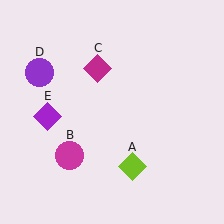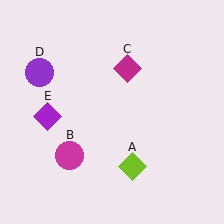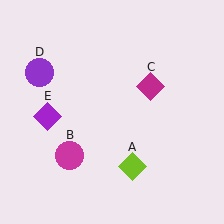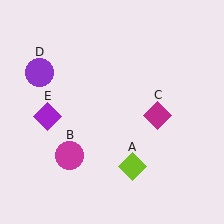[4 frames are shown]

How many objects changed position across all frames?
1 object changed position: magenta diamond (object C).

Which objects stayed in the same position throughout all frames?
Lime diamond (object A) and magenta circle (object B) and purple circle (object D) and purple diamond (object E) remained stationary.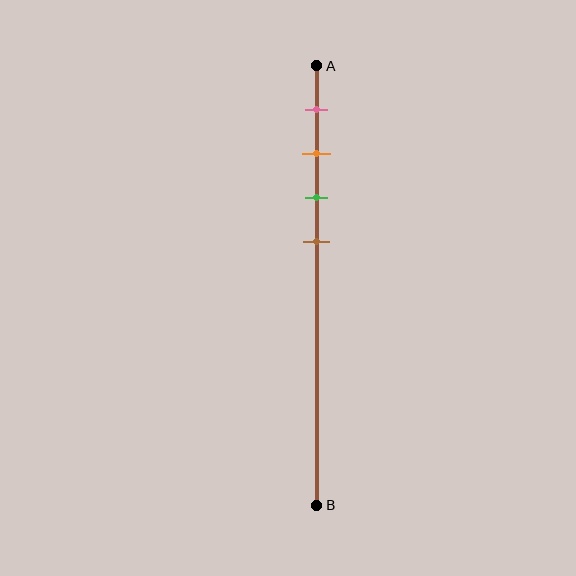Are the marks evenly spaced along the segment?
Yes, the marks are approximately evenly spaced.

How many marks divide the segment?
There are 4 marks dividing the segment.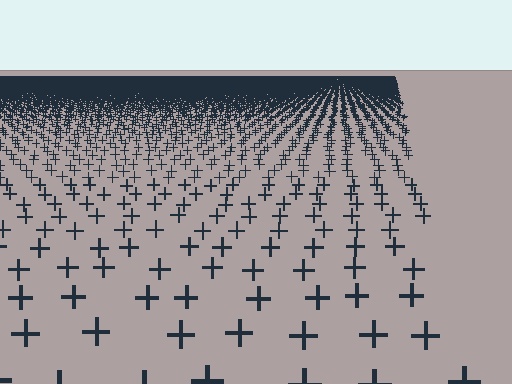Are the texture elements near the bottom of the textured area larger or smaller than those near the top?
Larger. Near the bottom, elements are closer to the viewer and appear at a bigger on-screen size.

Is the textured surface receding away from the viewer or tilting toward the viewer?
The surface is receding away from the viewer. Texture elements get smaller and denser toward the top.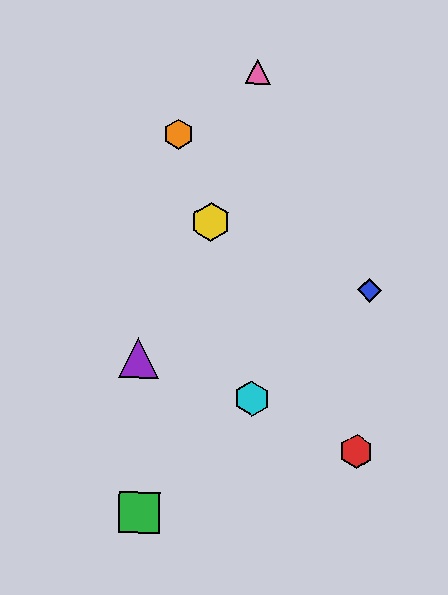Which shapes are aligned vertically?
The cyan hexagon, the pink triangle are aligned vertically.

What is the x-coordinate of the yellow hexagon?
The yellow hexagon is at x≈211.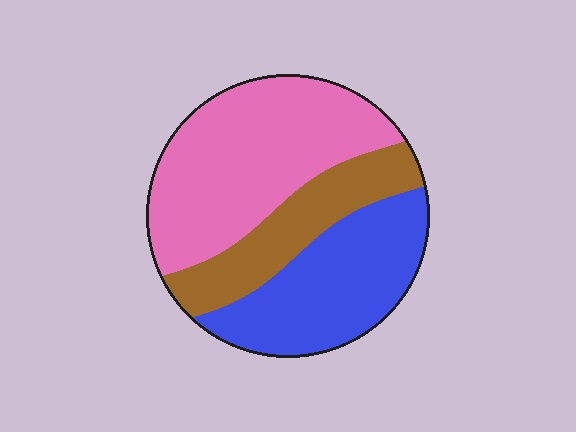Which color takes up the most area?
Pink, at roughly 45%.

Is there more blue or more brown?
Blue.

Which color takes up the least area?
Brown, at roughly 20%.